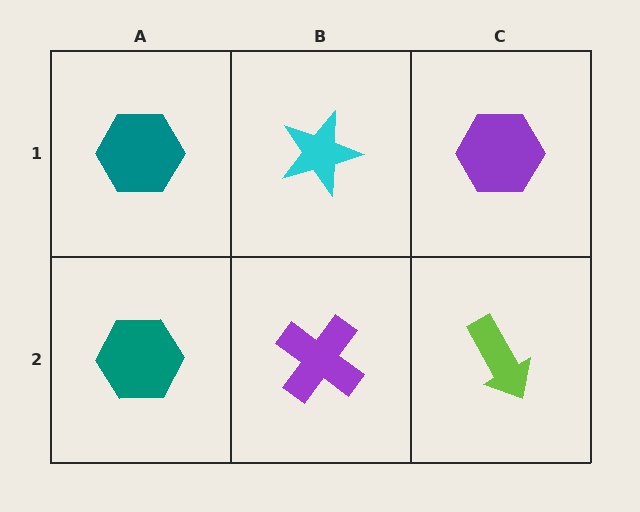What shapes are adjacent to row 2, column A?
A teal hexagon (row 1, column A), a purple cross (row 2, column B).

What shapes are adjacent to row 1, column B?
A purple cross (row 2, column B), a teal hexagon (row 1, column A), a purple hexagon (row 1, column C).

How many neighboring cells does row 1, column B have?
3.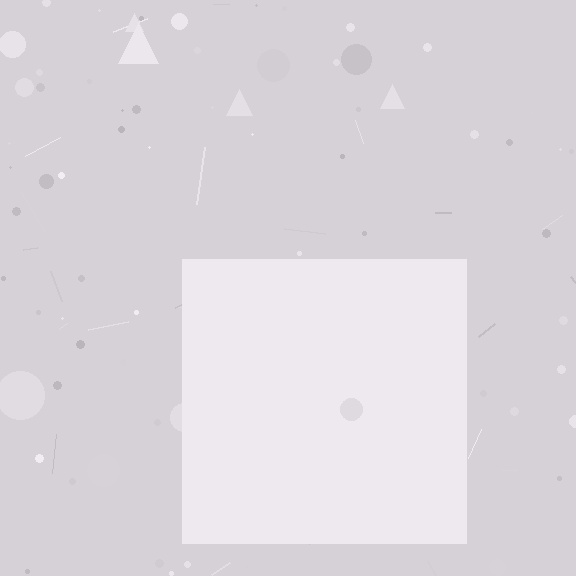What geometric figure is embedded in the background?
A square is embedded in the background.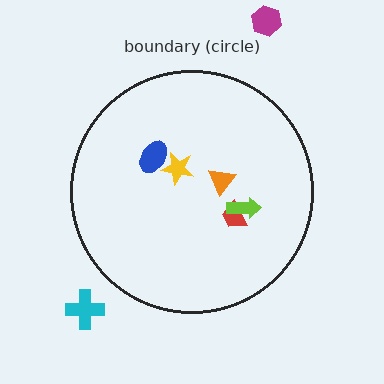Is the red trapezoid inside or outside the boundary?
Inside.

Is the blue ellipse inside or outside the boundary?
Inside.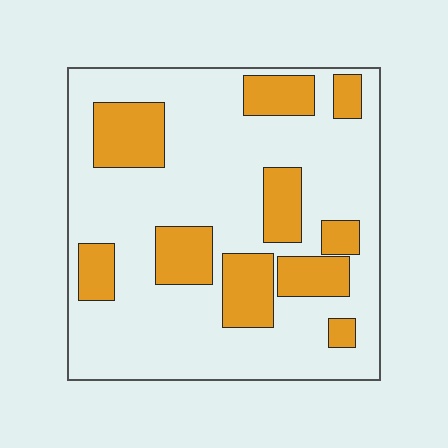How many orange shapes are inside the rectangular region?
10.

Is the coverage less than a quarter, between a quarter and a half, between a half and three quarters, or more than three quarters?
Between a quarter and a half.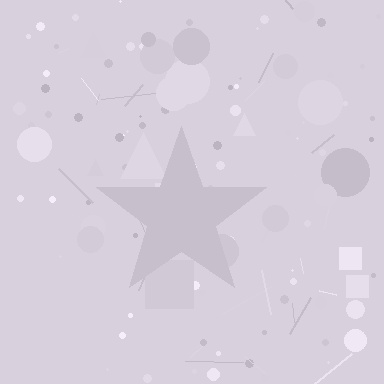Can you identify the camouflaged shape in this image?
The camouflaged shape is a star.